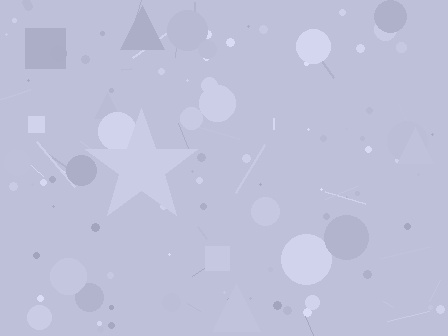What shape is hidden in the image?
A star is hidden in the image.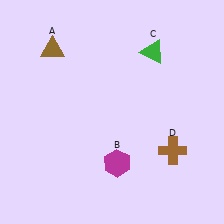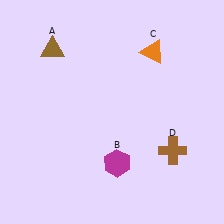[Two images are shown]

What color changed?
The triangle (C) changed from green in Image 1 to orange in Image 2.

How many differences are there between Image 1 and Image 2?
There is 1 difference between the two images.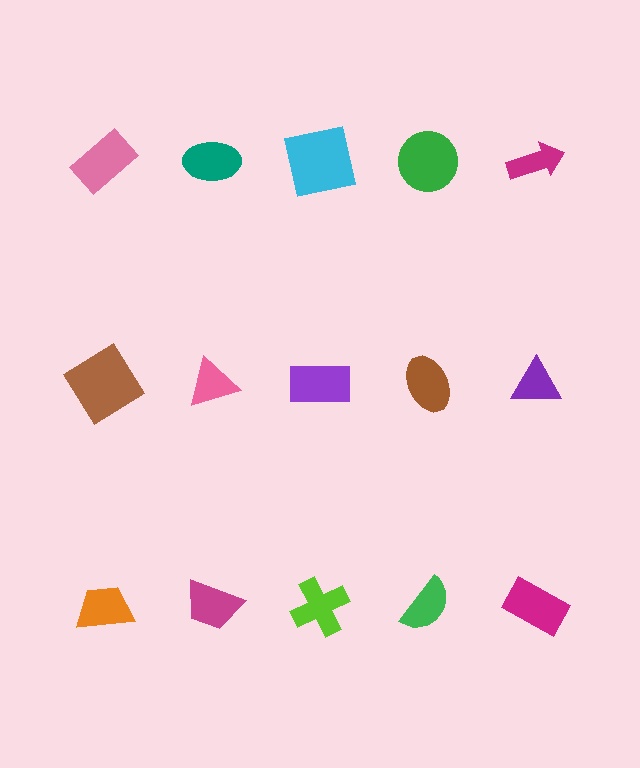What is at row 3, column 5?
A magenta rectangle.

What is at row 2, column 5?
A purple triangle.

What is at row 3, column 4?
A green semicircle.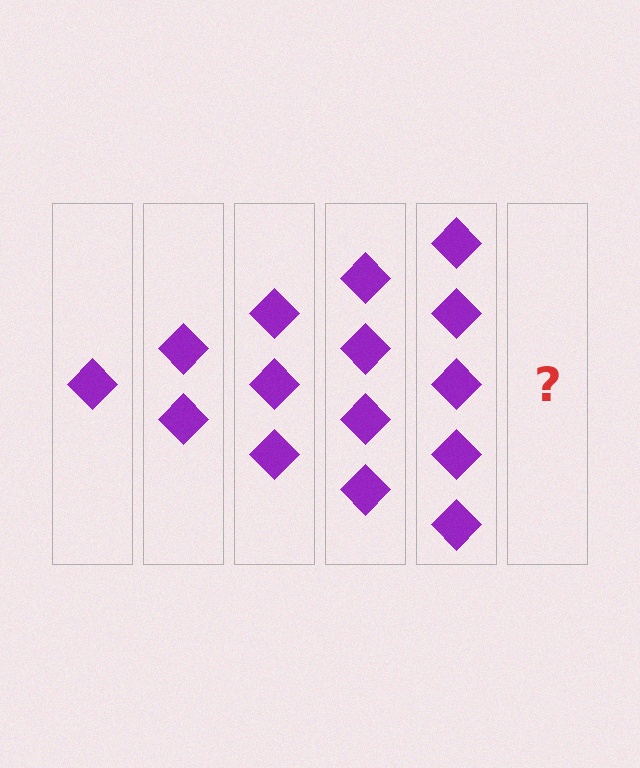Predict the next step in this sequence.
The next step is 6 diamonds.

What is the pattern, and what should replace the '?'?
The pattern is that each step adds one more diamond. The '?' should be 6 diamonds.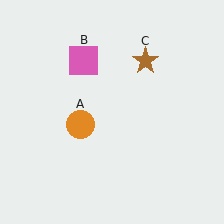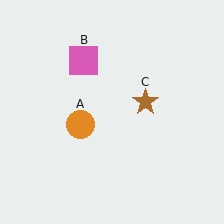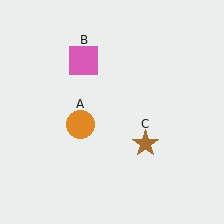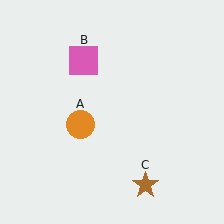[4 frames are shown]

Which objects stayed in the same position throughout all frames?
Orange circle (object A) and pink square (object B) remained stationary.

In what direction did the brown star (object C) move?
The brown star (object C) moved down.